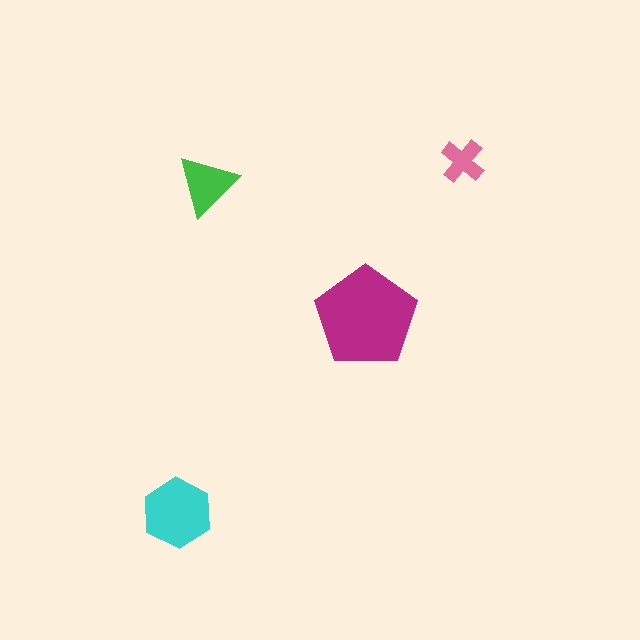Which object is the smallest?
The pink cross.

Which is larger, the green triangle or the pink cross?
The green triangle.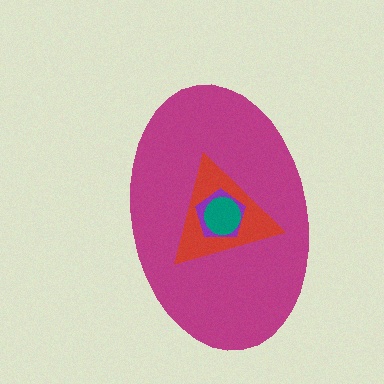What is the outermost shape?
The magenta ellipse.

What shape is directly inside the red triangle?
The purple pentagon.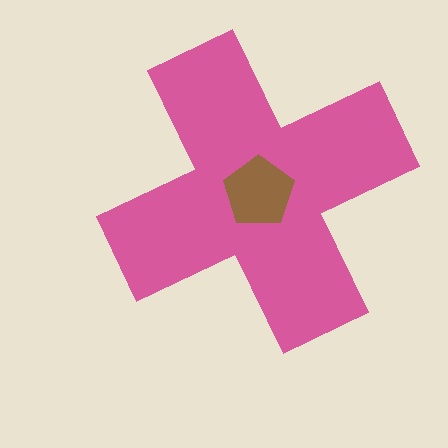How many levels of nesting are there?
2.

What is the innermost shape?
The brown pentagon.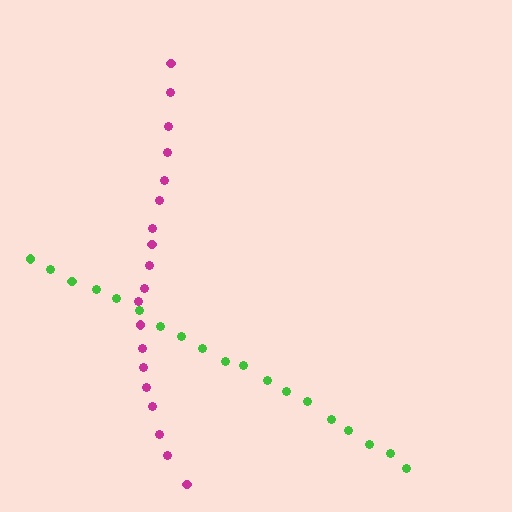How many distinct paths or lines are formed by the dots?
There are 2 distinct paths.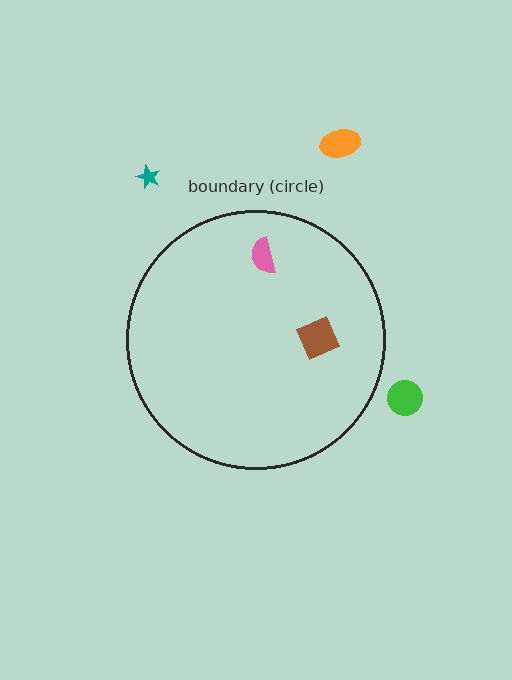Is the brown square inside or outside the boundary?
Inside.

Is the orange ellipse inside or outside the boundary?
Outside.